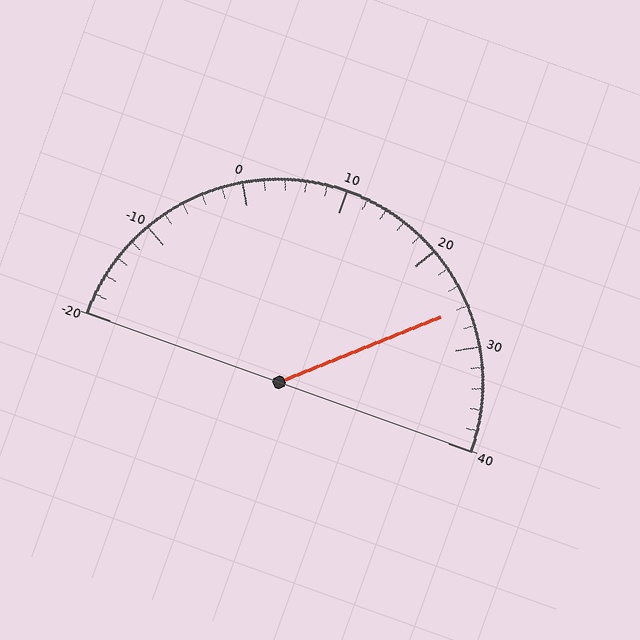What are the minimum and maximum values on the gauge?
The gauge ranges from -20 to 40.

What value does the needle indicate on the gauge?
The needle indicates approximately 26.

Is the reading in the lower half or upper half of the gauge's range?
The reading is in the upper half of the range (-20 to 40).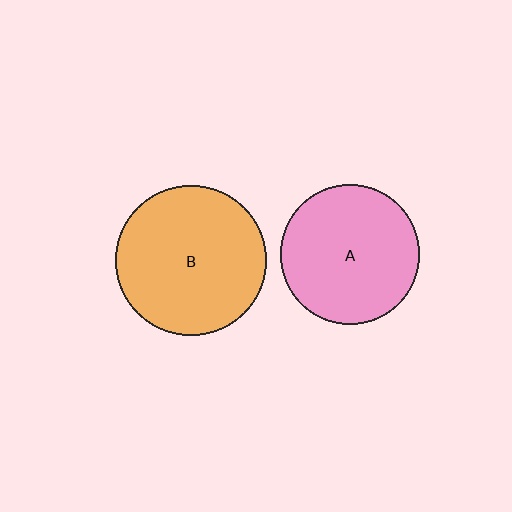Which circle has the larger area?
Circle B (orange).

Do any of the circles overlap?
No, none of the circles overlap.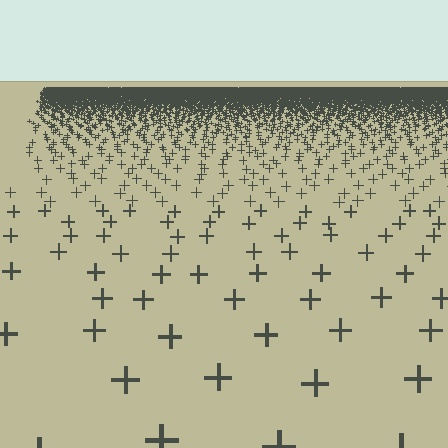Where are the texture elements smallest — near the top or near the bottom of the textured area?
Near the top.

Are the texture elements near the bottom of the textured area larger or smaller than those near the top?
Larger. Near the bottom, elements are closer to the viewer and appear at a bigger on-screen size.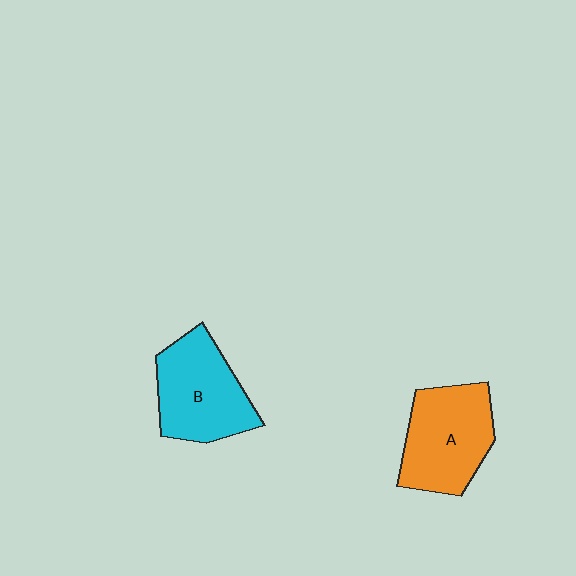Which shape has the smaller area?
Shape B (cyan).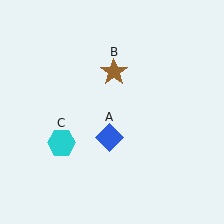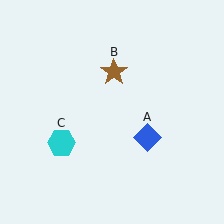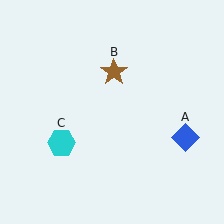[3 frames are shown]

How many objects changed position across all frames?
1 object changed position: blue diamond (object A).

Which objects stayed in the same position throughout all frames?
Brown star (object B) and cyan hexagon (object C) remained stationary.